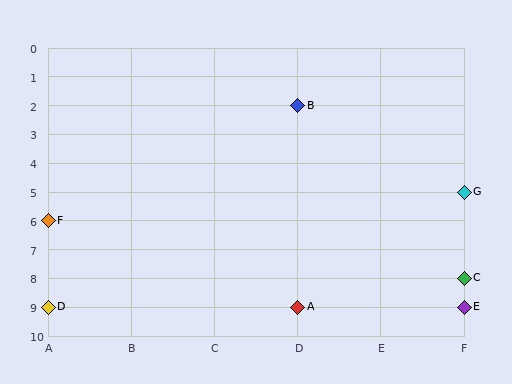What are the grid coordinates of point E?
Point E is at grid coordinates (F, 9).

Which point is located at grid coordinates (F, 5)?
Point G is at (F, 5).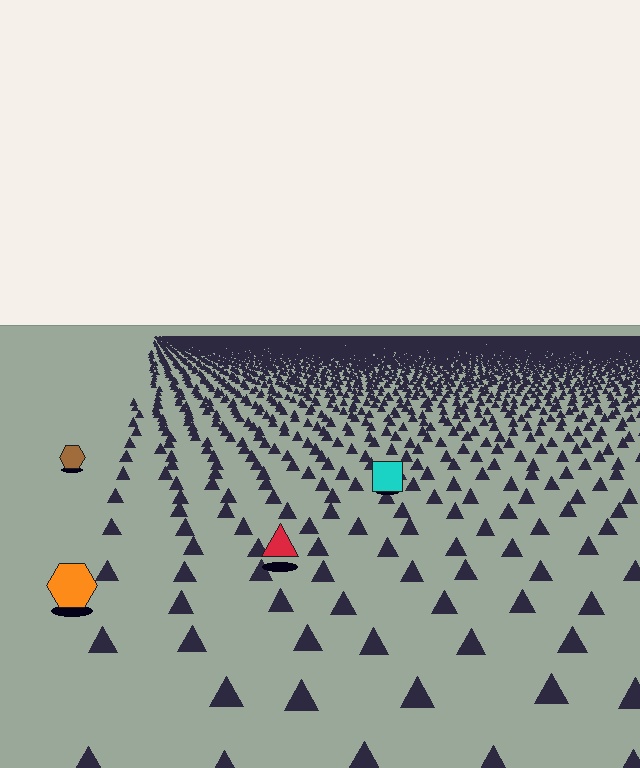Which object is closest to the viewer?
The orange hexagon is closest. The texture marks near it are larger and more spread out.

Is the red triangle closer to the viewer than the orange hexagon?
No. The orange hexagon is closer — you can tell from the texture gradient: the ground texture is coarser near it.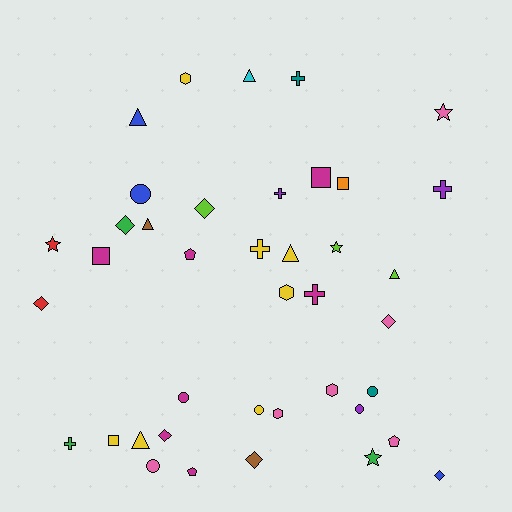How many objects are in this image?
There are 40 objects.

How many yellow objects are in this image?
There are 7 yellow objects.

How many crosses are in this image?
There are 6 crosses.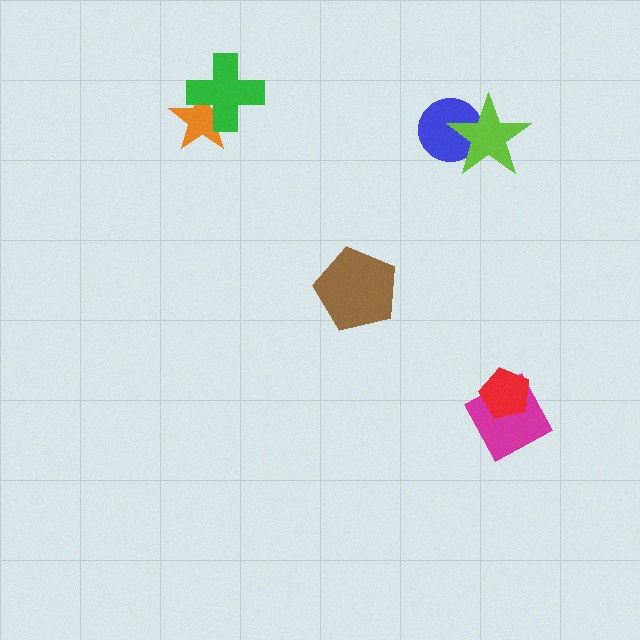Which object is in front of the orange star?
The green cross is in front of the orange star.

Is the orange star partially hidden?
Yes, it is partially covered by another shape.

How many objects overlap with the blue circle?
1 object overlaps with the blue circle.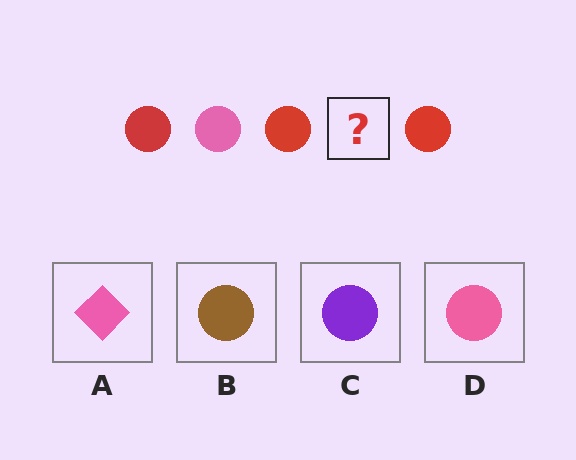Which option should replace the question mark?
Option D.